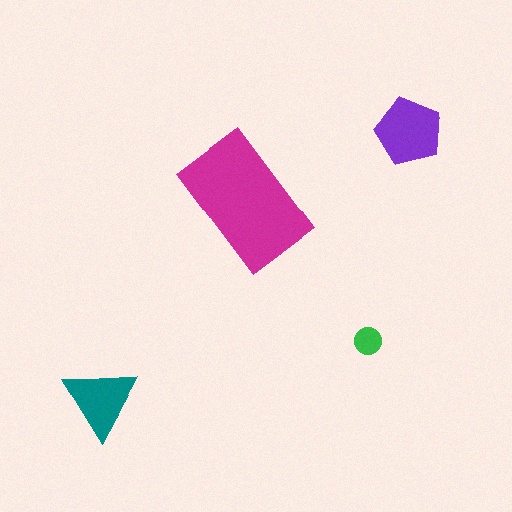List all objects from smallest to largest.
The green circle, the teal triangle, the purple pentagon, the magenta rectangle.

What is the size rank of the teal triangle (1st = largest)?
3rd.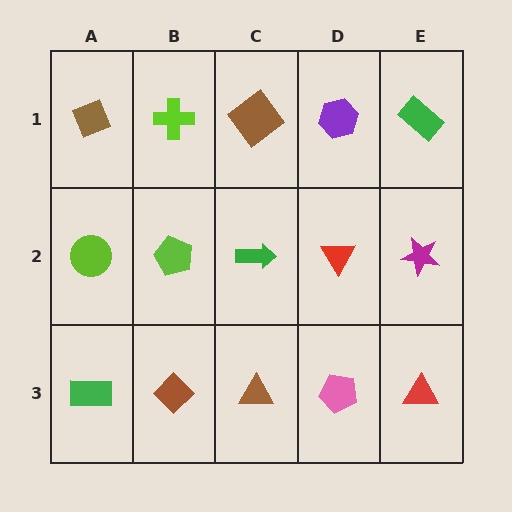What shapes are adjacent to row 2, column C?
A brown diamond (row 1, column C), a brown triangle (row 3, column C), a lime pentagon (row 2, column B), a red triangle (row 2, column D).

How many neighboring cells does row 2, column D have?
4.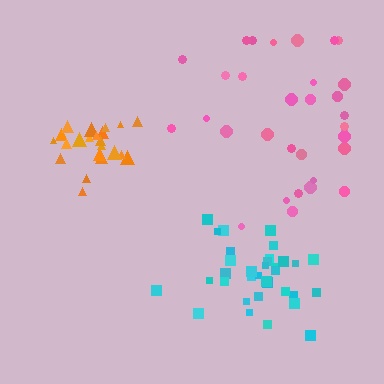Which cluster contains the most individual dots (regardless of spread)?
Cyan (34).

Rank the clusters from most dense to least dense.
orange, cyan, pink.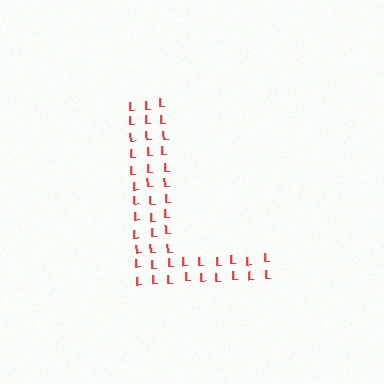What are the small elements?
The small elements are letter L's.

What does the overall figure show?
The overall figure shows the letter L.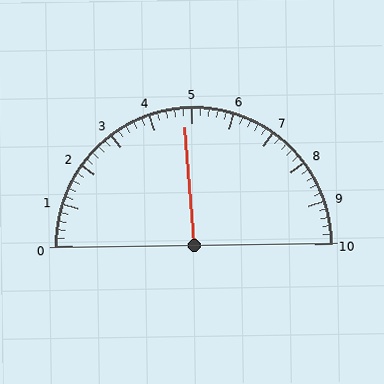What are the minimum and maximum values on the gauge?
The gauge ranges from 0 to 10.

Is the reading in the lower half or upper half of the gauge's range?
The reading is in the lower half of the range (0 to 10).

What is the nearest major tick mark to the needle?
The nearest major tick mark is 5.